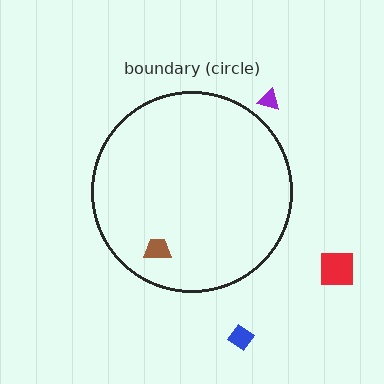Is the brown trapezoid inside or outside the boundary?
Inside.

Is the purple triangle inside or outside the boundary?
Outside.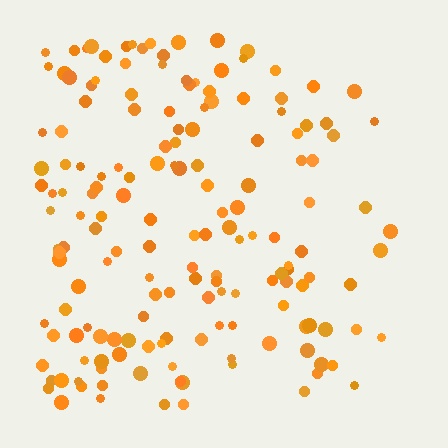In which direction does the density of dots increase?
From right to left, with the left side densest.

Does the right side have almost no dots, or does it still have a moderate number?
Still a moderate number, just noticeably fewer than the left.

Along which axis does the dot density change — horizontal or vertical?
Horizontal.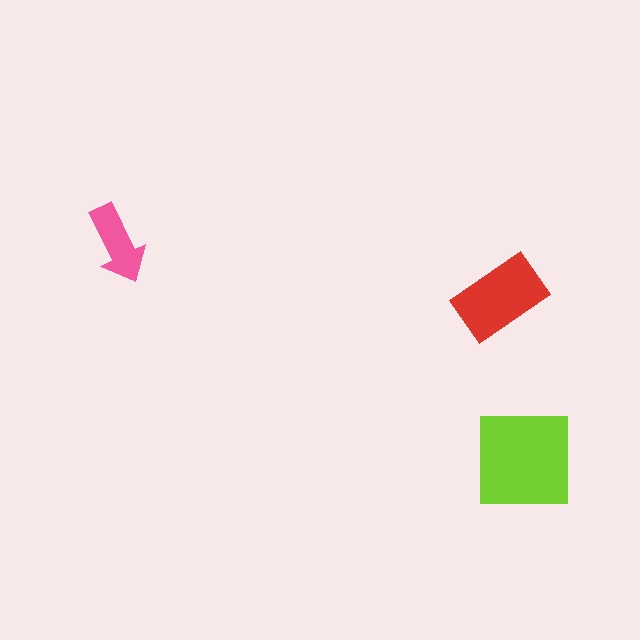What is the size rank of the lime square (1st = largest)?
1st.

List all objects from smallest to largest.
The pink arrow, the red rectangle, the lime square.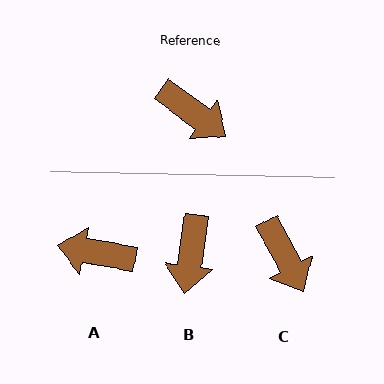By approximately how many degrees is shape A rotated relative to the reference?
Approximately 154 degrees clockwise.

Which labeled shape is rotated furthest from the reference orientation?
A, about 154 degrees away.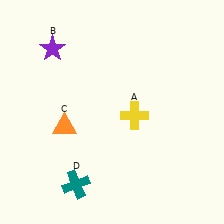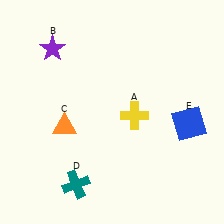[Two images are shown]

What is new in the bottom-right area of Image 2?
A blue square (E) was added in the bottom-right area of Image 2.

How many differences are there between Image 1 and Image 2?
There is 1 difference between the two images.